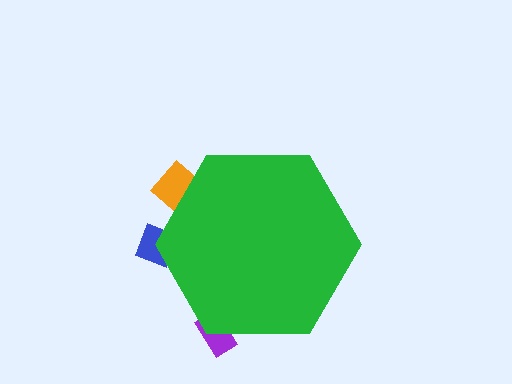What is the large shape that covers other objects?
A green hexagon.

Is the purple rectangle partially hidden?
Yes, the purple rectangle is partially hidden behind the green hexagon.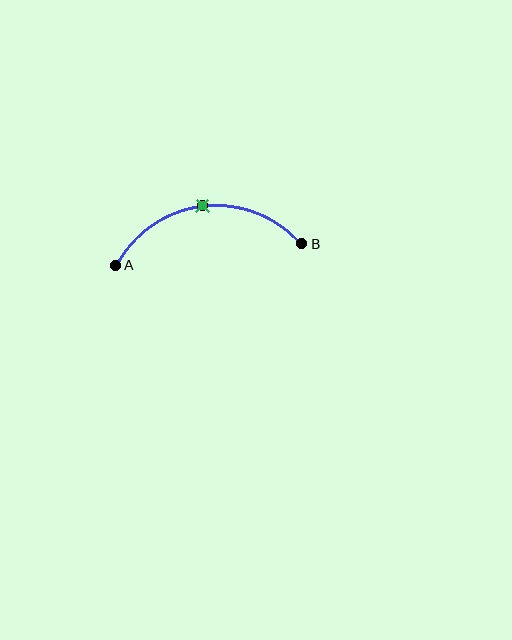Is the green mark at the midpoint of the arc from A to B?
Yes. The green mark lies on the arc at equal arc-length from both A and B — it is the arc midpoint.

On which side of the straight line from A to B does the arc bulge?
The arc bulges above the straight line connecting A and B.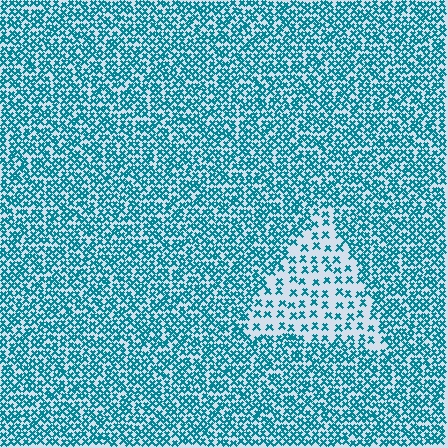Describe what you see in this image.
The image contains small teal elements arranged at two different densities. A triangle-shaped region is visible where the elements are less densely packed than the surrounding area.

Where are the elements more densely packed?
The elements are more densely packed outside the triangle boundary.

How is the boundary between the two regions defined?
The boundary is defined by a change in element density (approximately 2.4x ratio). All elements are the same color, size, and shape.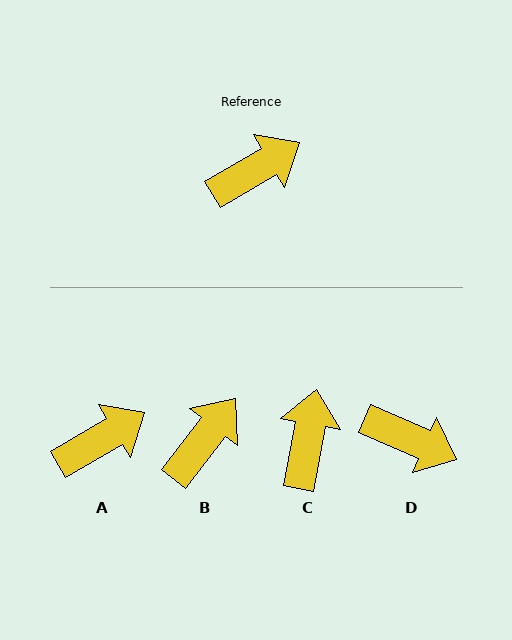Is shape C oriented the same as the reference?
No, it is off by about 49 degrees.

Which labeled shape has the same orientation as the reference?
A.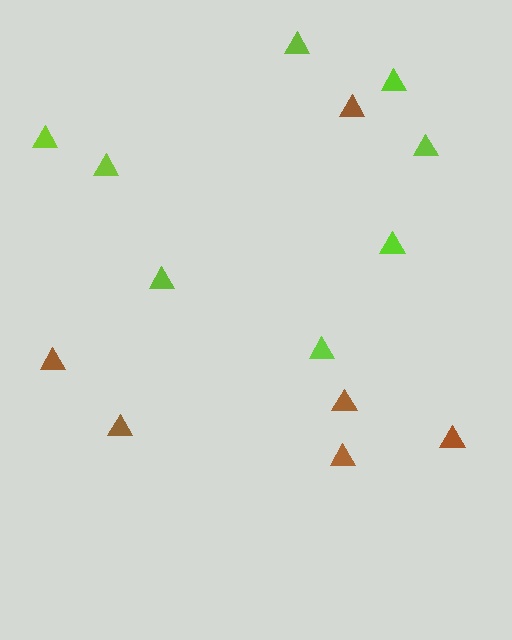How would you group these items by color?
There are 2 groups: one group of brown triangles (6) and one group of lime triangles (8).